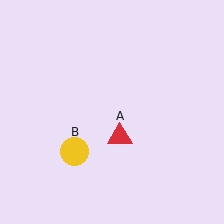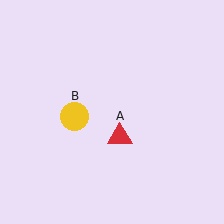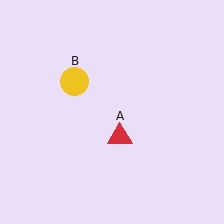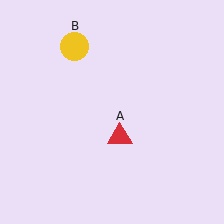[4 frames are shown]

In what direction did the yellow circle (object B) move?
The yellow circle (object B) moved up.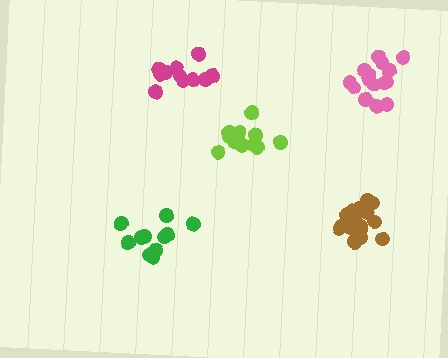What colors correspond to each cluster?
The clusters are colored: lime, green, brown, magenta, pink.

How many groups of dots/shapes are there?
There are 5 groups.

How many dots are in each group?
Group 1: 12 dots, Group 2: 11 dots, Group 3: 17 dots, Group 4: 11 dots, Group 5: 16 dots (67 total).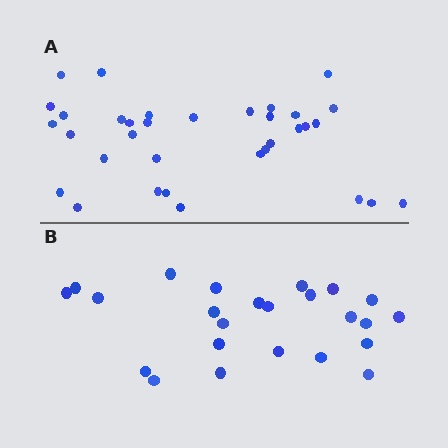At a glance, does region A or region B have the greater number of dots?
Region A (the top region) has more dots.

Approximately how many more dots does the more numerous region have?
Region A has roughly 10 or so more dots than region B.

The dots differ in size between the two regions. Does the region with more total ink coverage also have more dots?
No. Region B has more total ink coverage because its dots are larger, but region A actually contains more individual dots. Total area can be misleading — the number of items is what matters here.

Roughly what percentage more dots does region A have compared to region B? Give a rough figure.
About 40% more.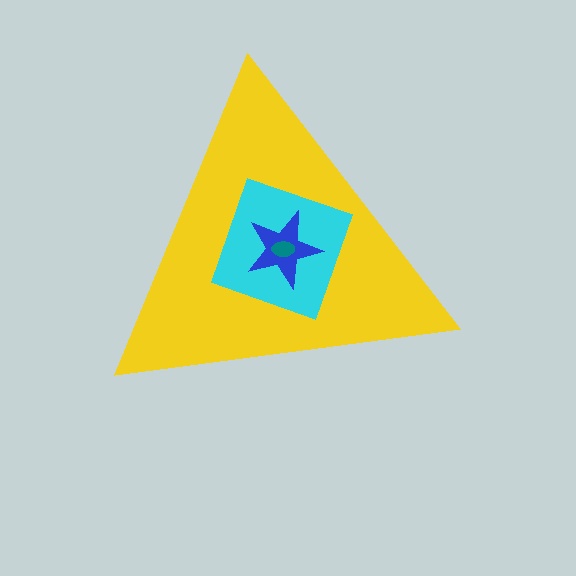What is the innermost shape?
The teal ellipse.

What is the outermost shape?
The yellow triangle.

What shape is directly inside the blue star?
The teal ellipse.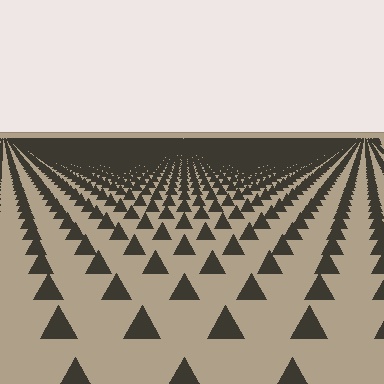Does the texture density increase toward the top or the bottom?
Density increases toward the top.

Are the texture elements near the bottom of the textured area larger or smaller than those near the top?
Larger. Near the bottom, elements are closer to the viewer and appear at a bigger on-screen size.